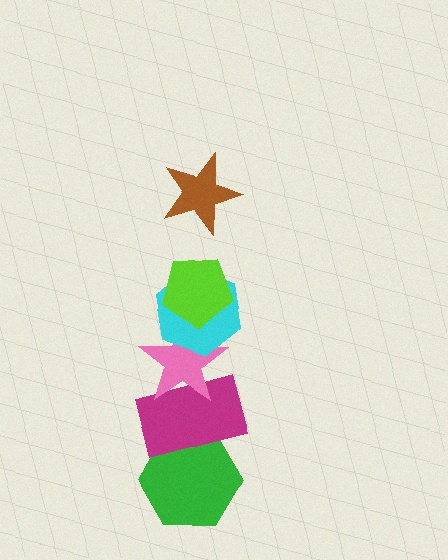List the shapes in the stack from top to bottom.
From top to bottom: the brown star, the lime pentagon, the cyan hexagon, the pink star, the magenta rectangle, the green hexagon.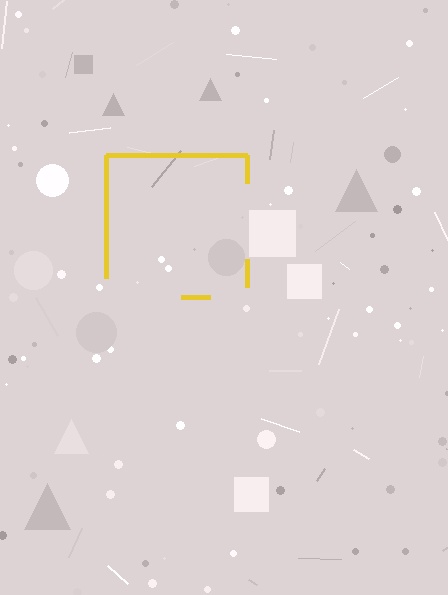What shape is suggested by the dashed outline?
The dashed outline suggests a square.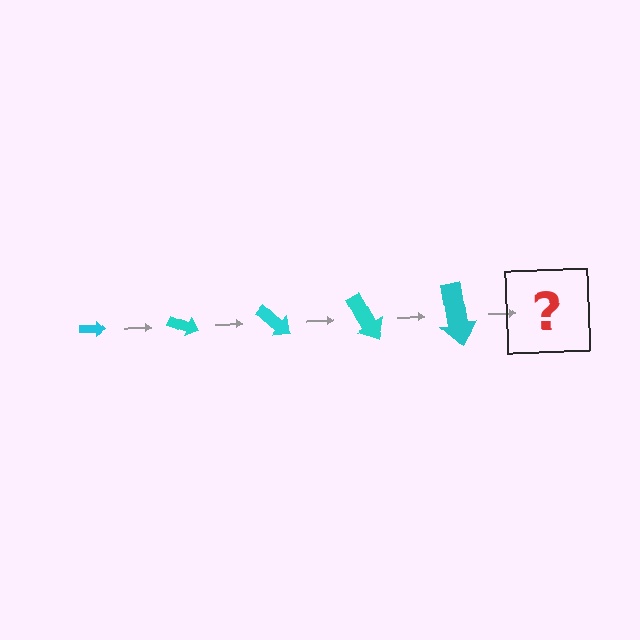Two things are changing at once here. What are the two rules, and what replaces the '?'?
The two rules are that the arrow grows larger each step and it rotates 20 degrees each step. The '?' should be an arrow, larger than the previous one and rotated 100 degrees from the start.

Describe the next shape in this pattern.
It should be an arrow, larger than the previous one and rotated 100 degrees from the start.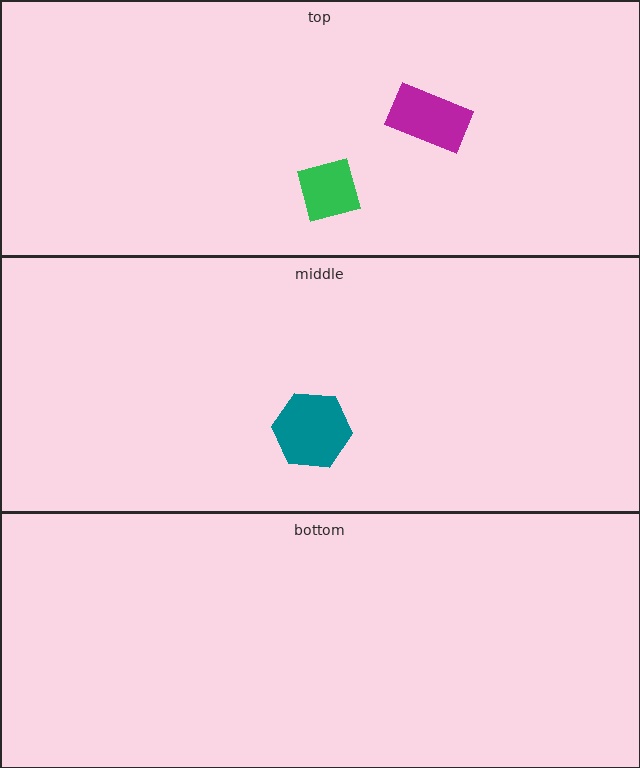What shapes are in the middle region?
The teal hexagon.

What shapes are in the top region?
The green square, the magenta rectangle.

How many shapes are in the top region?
2.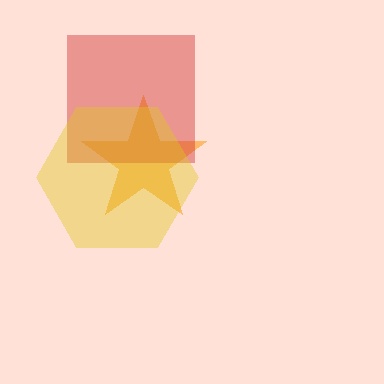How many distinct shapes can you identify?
There are 3 distinct shapes: an orange star, a red square, a yellow hexagon.